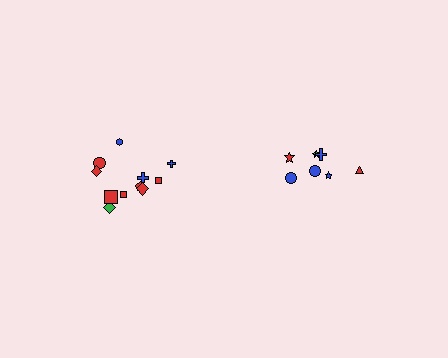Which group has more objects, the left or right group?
The left group.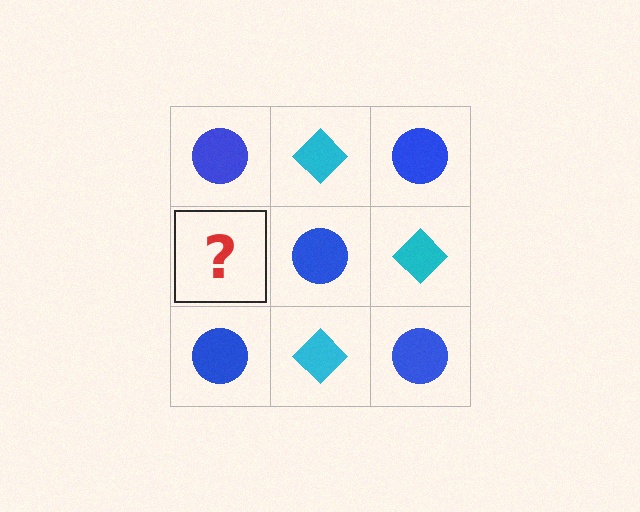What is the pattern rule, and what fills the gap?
The rule is that it alternates blue circle and cyan diamond in a checkerboard pattern. The gap should be filled with a cyan diamond.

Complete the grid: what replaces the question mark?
The question mark should be replaced with a cyan diamond.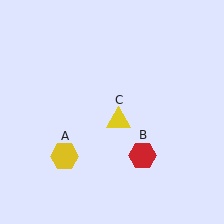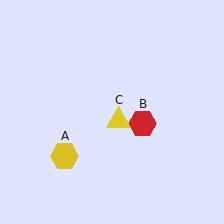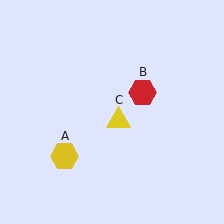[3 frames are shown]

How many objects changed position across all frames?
1 object changed position: red hexagon (object B).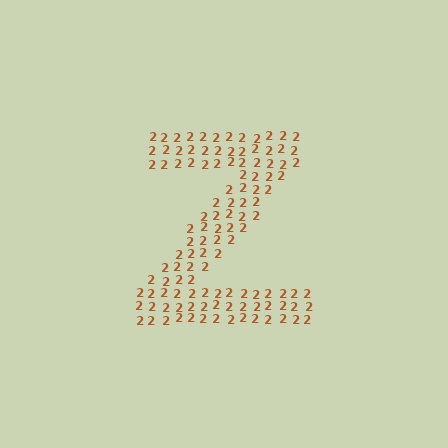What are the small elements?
The small elements are digit 2's.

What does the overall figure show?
The overall figure shows the letter Z.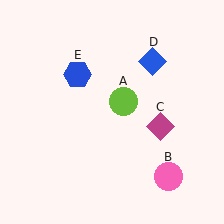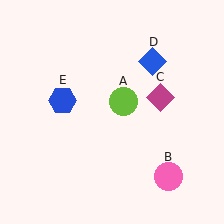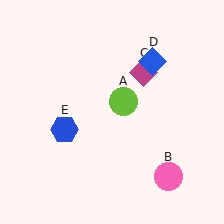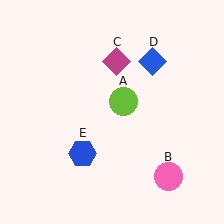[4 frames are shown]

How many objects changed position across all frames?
2 objects changed position: magenta diamond (object C), blue hexagon (object E).